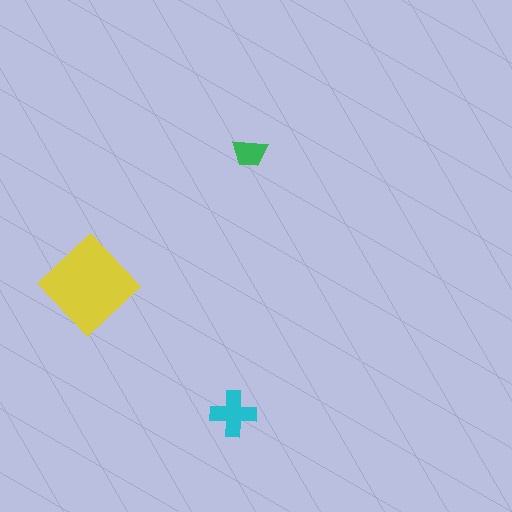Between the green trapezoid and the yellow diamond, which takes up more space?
The yellow diamond.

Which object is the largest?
The yellow diamond.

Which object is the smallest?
The green trapezoid.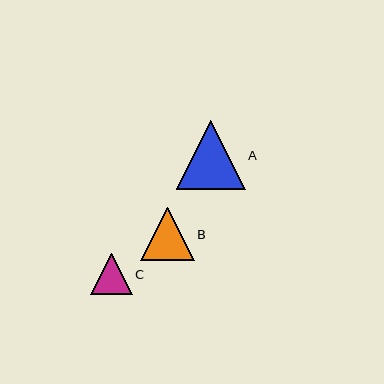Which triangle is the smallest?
Triangle C is the smallest with a size of approximately 41 pixels.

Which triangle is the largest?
Triangle A is the largest with a size of approximately 69 pixels.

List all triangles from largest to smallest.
From largest to smallest: A, B, C.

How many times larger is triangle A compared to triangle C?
Triangle A is approximately 1.7 times the size of triangle C.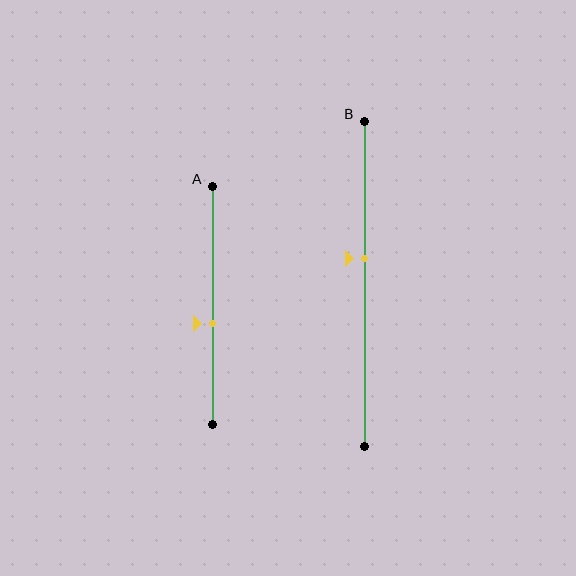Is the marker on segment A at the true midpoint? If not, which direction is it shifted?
No, the marker on segment A is shifted downward by about 7% of the segment length.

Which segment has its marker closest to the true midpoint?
Segment A has its marker closest to the true midpoint.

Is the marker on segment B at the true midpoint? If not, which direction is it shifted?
No, the marker on segment B is shifted upward by about 8% of the segment length.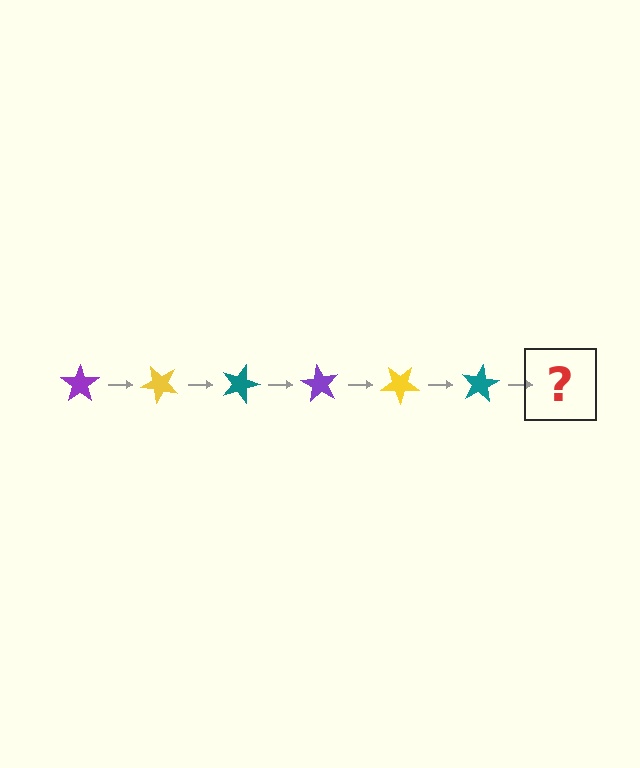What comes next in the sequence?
The next element should be a purple star, rotated 270 degrees from the start.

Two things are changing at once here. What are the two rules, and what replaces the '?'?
The two rules are that it rotates 45 degrees each step and the color cycles through purple, yellow, and teal. The '?' should be a purple star, rotated 270 degrees from the start.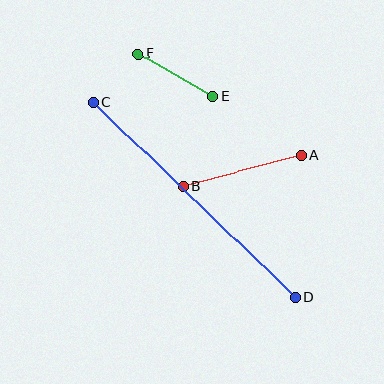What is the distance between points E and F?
The distance is approximately 85 pixels.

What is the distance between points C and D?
The distance is approximately 281 pixels.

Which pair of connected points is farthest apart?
Points C and D are farthest apart.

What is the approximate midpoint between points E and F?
The midpoint is at approximately (176, 75) pixels.